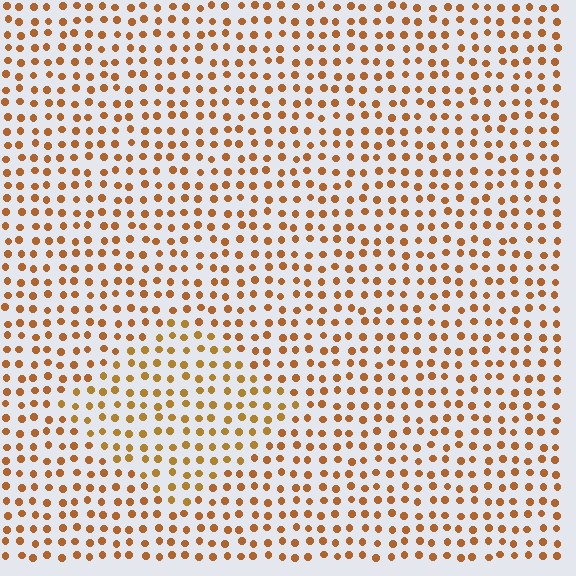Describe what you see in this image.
The image is filled with small brown elements in a uniform arrangement. A diamond-shaped region is visible where the elements are tinted to a slightly different hue, forming a subtle color boundary.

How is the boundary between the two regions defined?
The boundary is defined purely by a slight shift in hue (about 14 degrees). Spacing, size, and orientation are identical on both sides.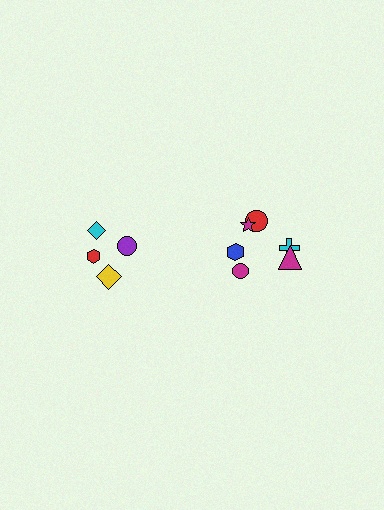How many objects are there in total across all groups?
There are 10 objects.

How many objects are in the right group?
There are 6 objects.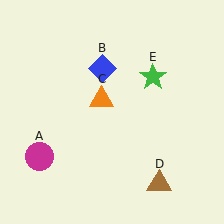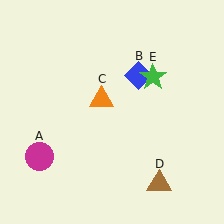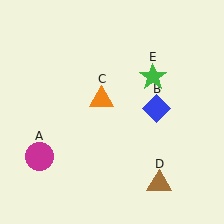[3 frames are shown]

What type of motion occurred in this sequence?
The blue diamond (object B) rotated clockwise around the center of the scene.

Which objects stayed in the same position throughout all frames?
Magenta circle (object A) and orange triangle (object C) and brown triangle (object D) and green star (object E) remained stationary.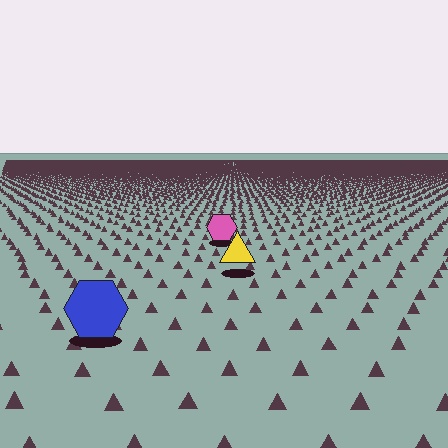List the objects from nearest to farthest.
From nearest to farthest: the blue hexagon, the yellow triangle, the pink hexagon.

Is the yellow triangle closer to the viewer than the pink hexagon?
Yes. The yellow triangle is closer — you can tell from the texture gradient: the ground texture is coarser near it.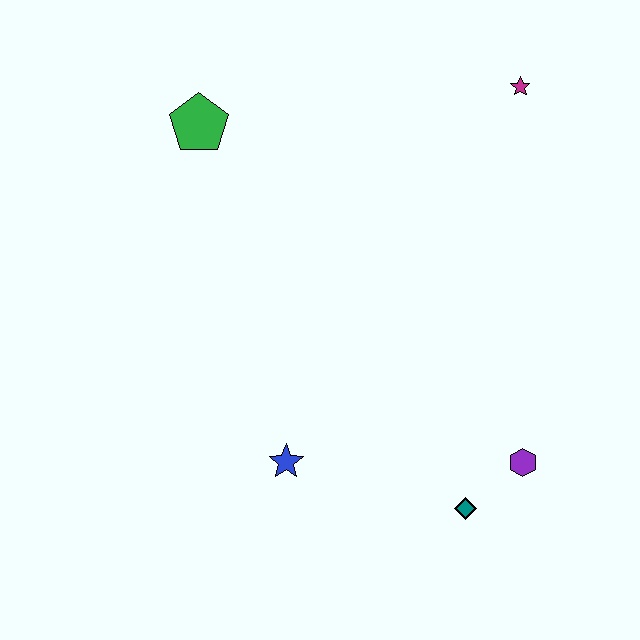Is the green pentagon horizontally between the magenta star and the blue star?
No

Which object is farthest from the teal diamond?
The green pentagon is farthest from the teal diamond.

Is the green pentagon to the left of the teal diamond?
Yes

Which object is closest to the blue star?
The teal diamond is closest to the blue star.